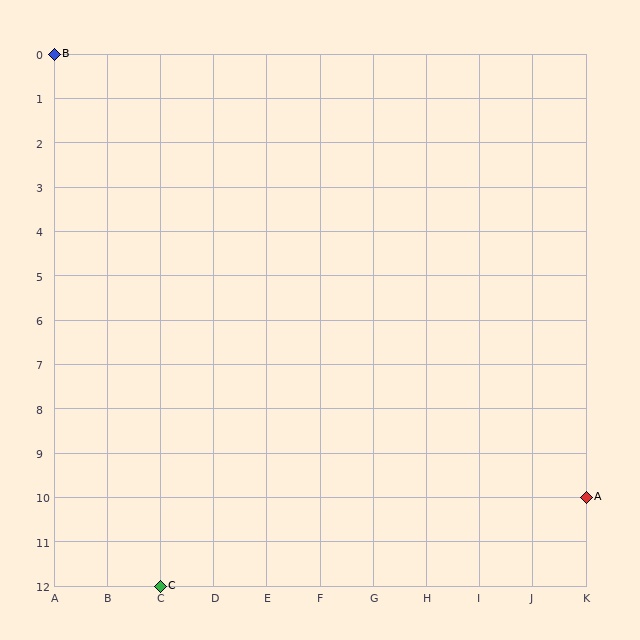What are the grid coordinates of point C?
Point C is at grid coordinates (C, 12).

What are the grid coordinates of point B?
Point B is at grid coordinates (A, 0).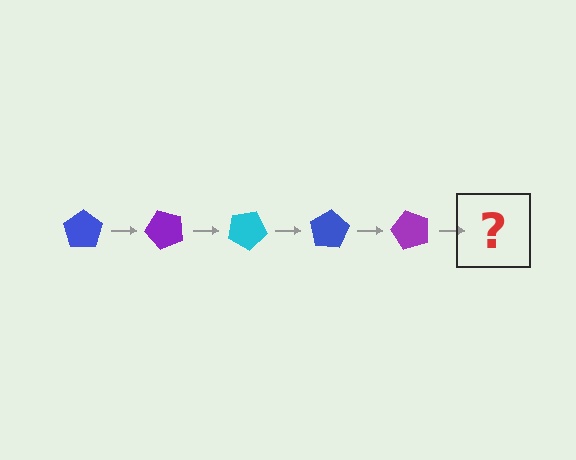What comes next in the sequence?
The next element should be a cyan pentagon, rotated 250 degrees from the start.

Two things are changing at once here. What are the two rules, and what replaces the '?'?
The two rules are that it rotates 50 degrees each step and the color cycles through blue, purple, and cyan. The '?' should be a cyan pentagon, rotated 250 degrees from the start.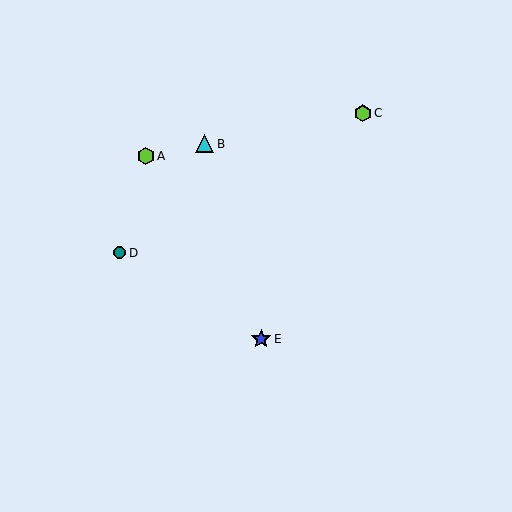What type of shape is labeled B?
Shape B is a cyan triangle.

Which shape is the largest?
The blue star (labeled E) is the largest.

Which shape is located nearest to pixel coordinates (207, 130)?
The cyan triangle (labeled B) at (204, 144) is nearest to that location.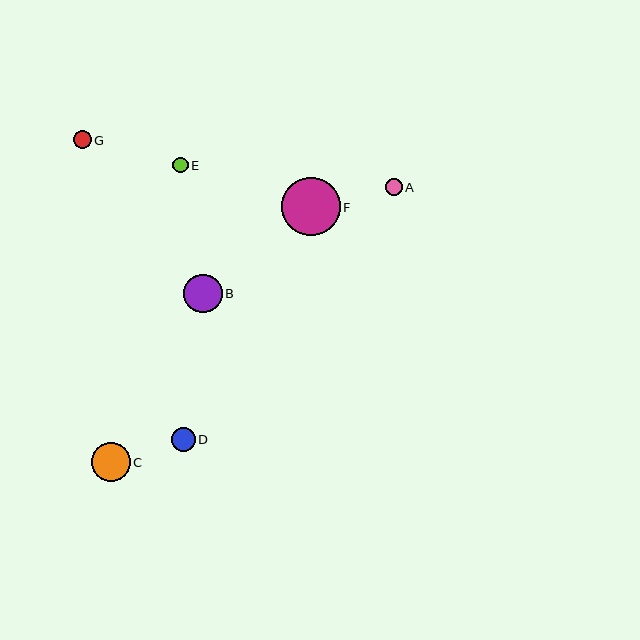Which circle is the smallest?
Circle E is the smallest with a size of approximately 16 pixels.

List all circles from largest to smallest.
From largest to smallest: F, C, B, D, G, A, E.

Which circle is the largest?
Circle F is the largest with a size of approximately 59 pixels.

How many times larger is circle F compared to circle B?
Circle F is approximately 1.5 times the size of circle B.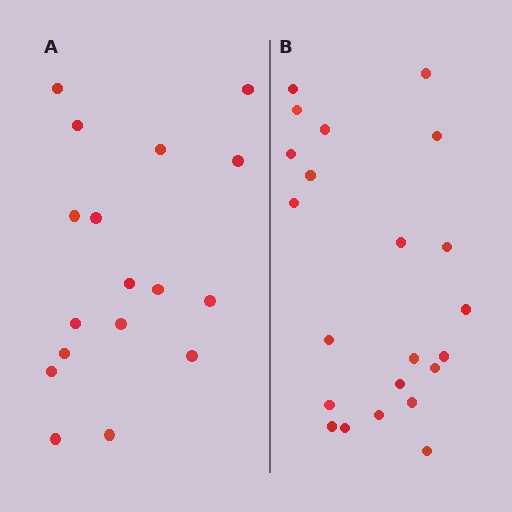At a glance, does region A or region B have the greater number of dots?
Region B (the right region) has more dots.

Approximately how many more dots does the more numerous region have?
Region B has about 5 more dots than region A.